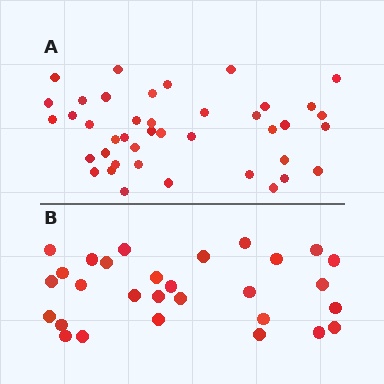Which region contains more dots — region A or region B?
Region A (the top region) has more dots.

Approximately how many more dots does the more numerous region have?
Region A has roughly 12 or so more dots than region B.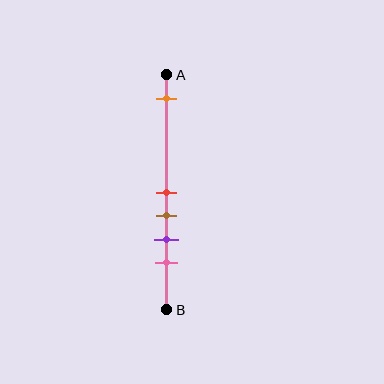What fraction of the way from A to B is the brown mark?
The brown mark is approximately 60% (0.6) of the way from A to B.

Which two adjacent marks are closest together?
The red and brown marks are the closest adjacent pair.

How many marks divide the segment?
There are 5 marks dividing the segment.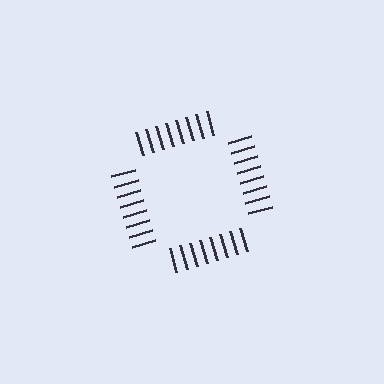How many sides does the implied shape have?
4 sides — the line-ends trace a square.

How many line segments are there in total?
32 — 8 along each of the 4 edges.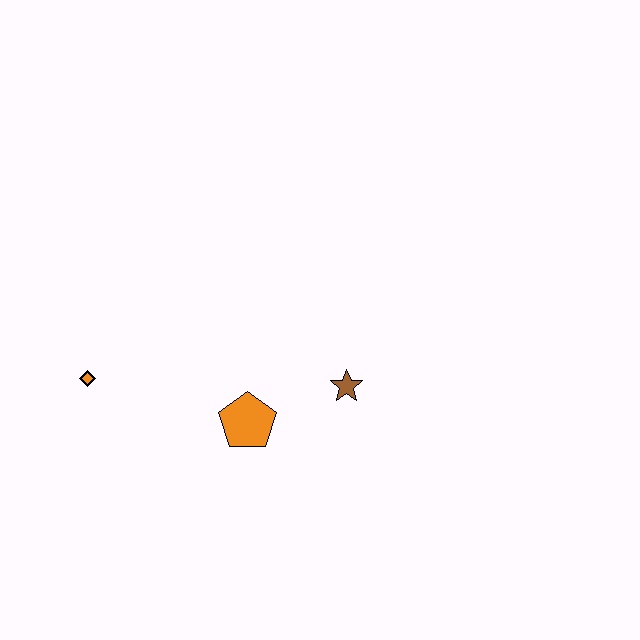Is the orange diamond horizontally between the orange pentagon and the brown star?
No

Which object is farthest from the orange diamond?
The brown star is farthest from the orange diamond.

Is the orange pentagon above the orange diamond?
No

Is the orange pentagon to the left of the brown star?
Yes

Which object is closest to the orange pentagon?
The brown star is closest to the orange pentagon.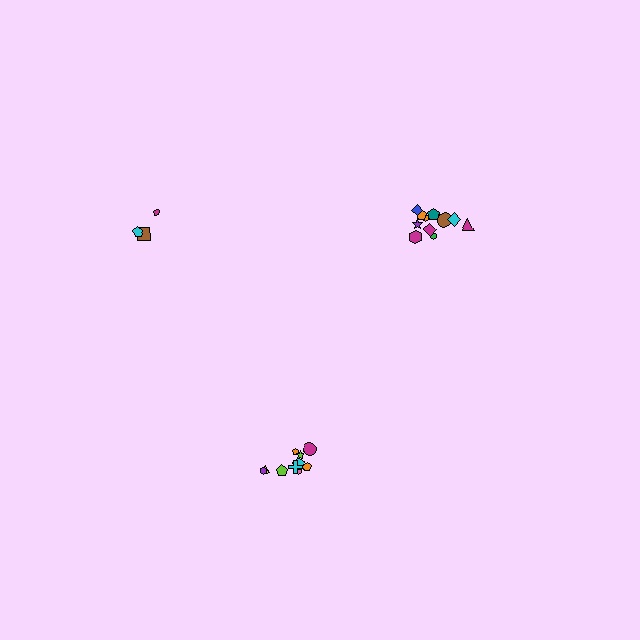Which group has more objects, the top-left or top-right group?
The top-right group.